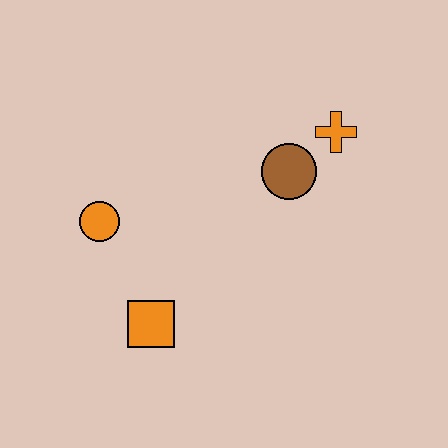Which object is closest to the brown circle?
The orange cross is closest to the brown circle.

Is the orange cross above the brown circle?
Yes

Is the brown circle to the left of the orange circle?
No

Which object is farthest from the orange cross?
The orange square is farthest from the orange cross.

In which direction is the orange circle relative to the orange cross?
The orange circle is to the left of the orange cross.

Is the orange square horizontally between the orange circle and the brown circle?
Yes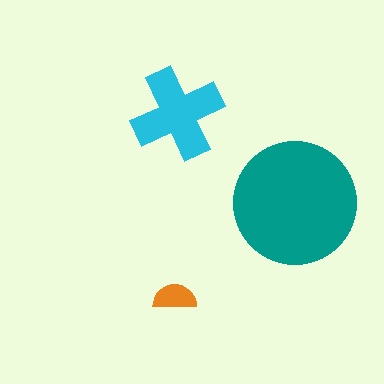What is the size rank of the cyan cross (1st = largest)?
2nd.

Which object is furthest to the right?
The teal circle is rightmost.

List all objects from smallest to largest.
The orange semicircle, the cyan cross, the teal circle.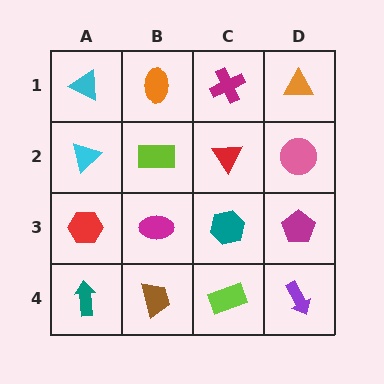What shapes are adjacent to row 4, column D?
A magenta pentagon (row 3, column D), a lime rectangle (row 4, column C).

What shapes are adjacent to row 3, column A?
A cyan triangle (row 2, column A), a teal arrow (row 4, column A), a magenta ellipse (row 3, column B).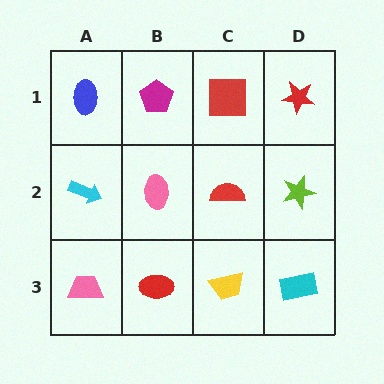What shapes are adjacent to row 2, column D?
A red star (row 1, column D), a cyan rectangle (row 3, column D), a red semicircle (row 2, column C).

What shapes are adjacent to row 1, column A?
A cyan arrow (row 2, column A), a magenta pentagon (row 1, column B).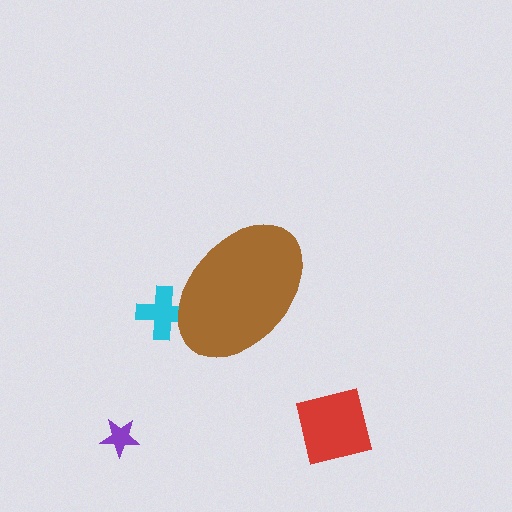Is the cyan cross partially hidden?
Yes, the cyan cross is partially hidden behind the brown ellipse.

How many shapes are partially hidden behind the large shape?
1 shape is partially hidden.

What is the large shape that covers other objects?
A brown ellipse.